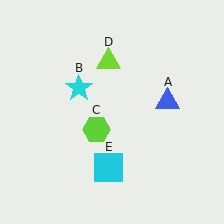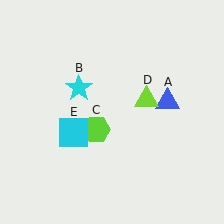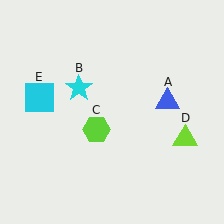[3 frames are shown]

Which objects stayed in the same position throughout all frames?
Blue triangle (object A) and cyan star (object B) and lime hexagon (object C) remained stationary.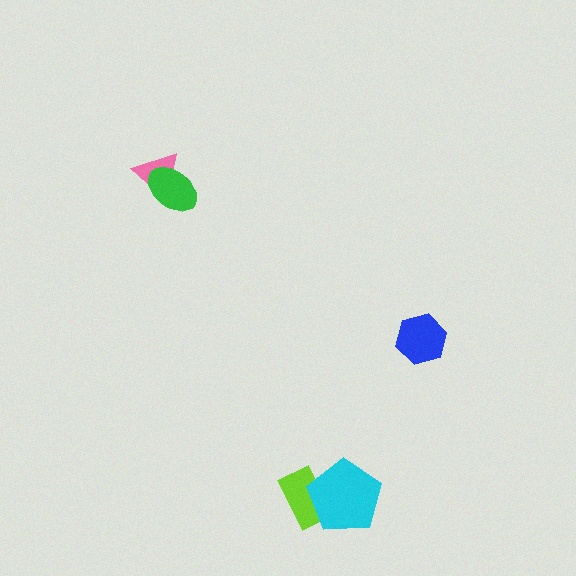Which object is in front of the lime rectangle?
The cyan pentagon is in front of the lime rectangle.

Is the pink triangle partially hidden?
Yes, it is partially covered by another shape.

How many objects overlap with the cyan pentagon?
1 object overlaps with the cyan pentagon.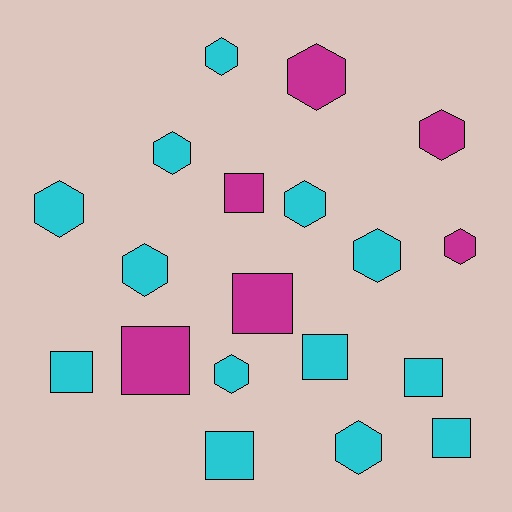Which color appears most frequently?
Cyan, with 13 objects.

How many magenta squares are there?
There are 3 magenta squares.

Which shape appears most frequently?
Hexagon, with 11 objects.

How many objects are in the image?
There are 19 objects.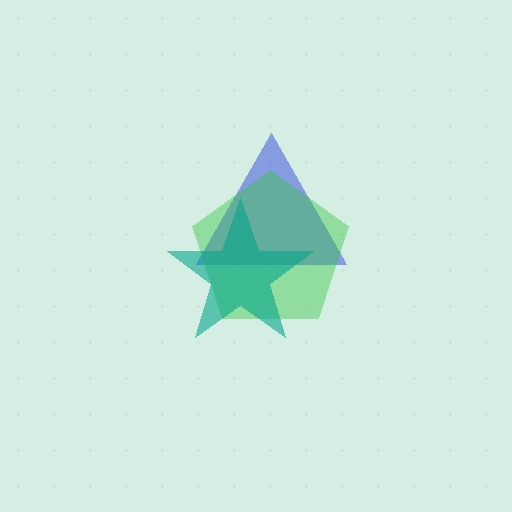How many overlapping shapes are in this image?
There are 3 overlapping shapes in the image.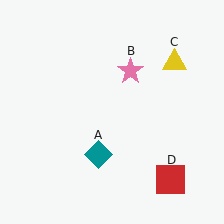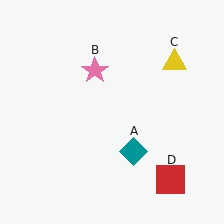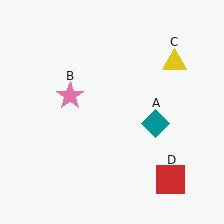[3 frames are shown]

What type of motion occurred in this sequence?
The teal diamond (object A), pink star (object B) rotated counterclockwise around the center of the scene.